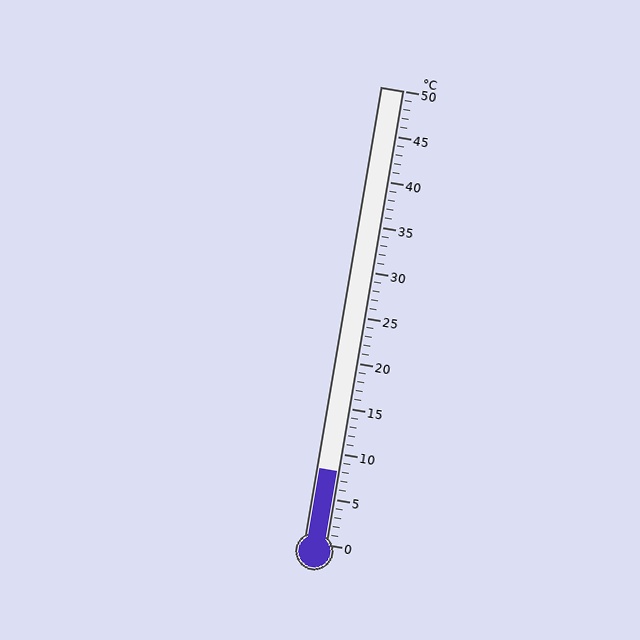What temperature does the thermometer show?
The thermometer shows approximately 8°C.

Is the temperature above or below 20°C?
The temperature is below 20°C.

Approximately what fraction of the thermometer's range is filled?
The thermometer is filled to approximately 15% of its range.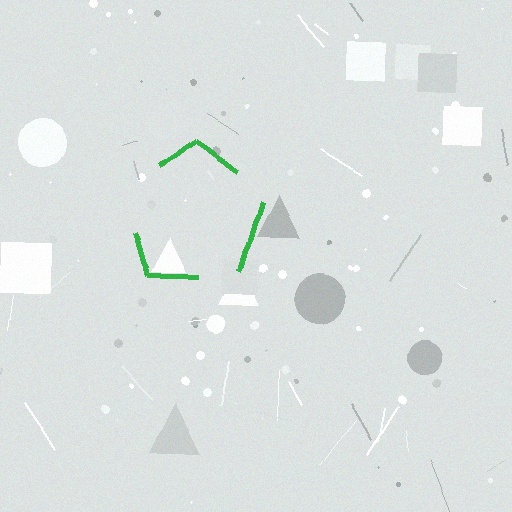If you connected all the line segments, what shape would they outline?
They would outline a pentagon.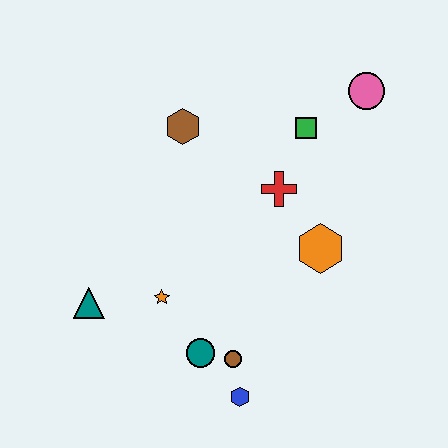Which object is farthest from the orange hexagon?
The teal triangle is farthest from the orange hexagon.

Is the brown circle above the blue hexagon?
Yes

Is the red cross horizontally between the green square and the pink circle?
No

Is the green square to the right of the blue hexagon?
Yes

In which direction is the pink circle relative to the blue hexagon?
The pink circle is above the blue hexagon.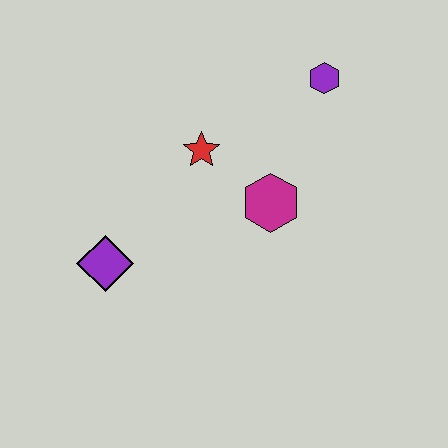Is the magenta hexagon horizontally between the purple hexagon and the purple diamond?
Yes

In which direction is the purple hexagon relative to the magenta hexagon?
The purple hexagon is above the magenta hexagon.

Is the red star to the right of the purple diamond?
Yes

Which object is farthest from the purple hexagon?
The purple diamond is farthest from the purple hexagon.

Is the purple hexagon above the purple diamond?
Yes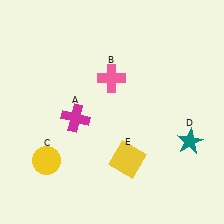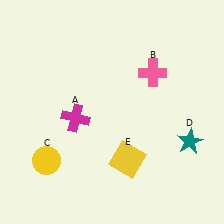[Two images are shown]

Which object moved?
The pink cross (B) moved right.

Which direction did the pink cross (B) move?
The pink cross (B) moved right.